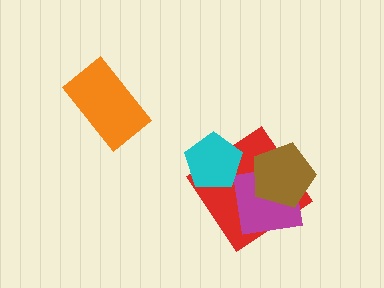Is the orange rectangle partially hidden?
No, no other shape covers it.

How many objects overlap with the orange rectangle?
0 objects overlap with the orange rectangle.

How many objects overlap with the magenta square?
2 objects overlap with the magenta square.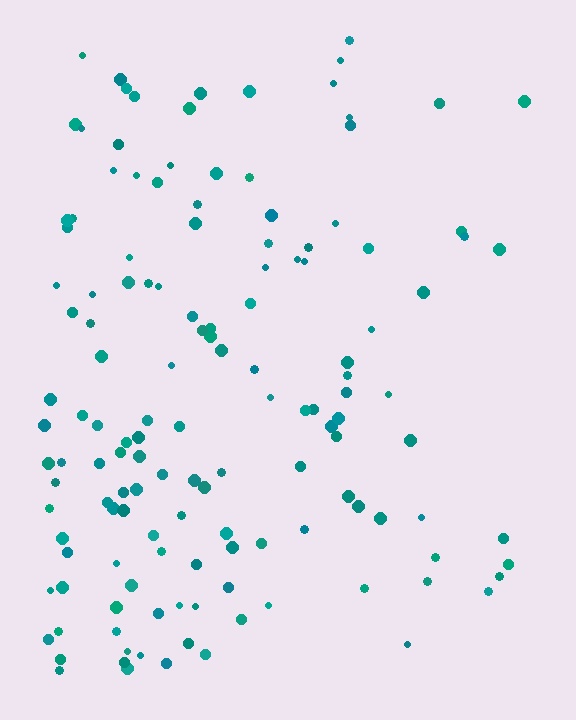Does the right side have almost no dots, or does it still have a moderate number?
Still a moderate number, just noticeably fewer than the left.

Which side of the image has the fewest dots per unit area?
The right.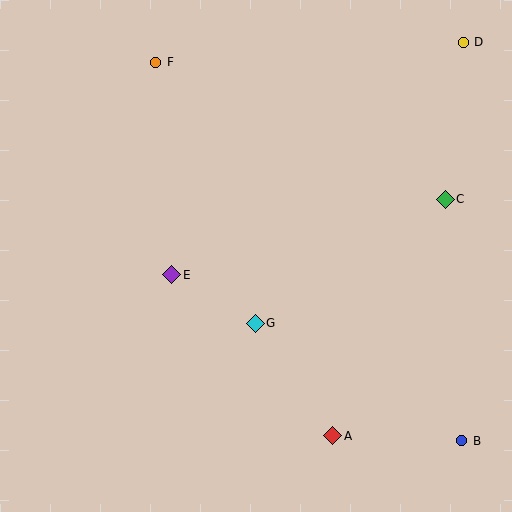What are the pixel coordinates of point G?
Point G is at (255, 323).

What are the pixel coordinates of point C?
Point C is at (445, 199).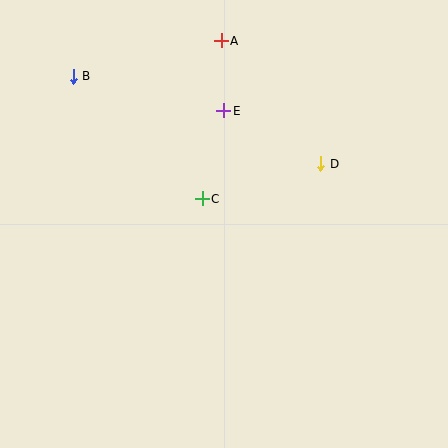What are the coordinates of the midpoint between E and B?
The midpoint between E and B is at (148, 94).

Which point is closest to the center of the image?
Point C at (202, 199) is closest to the center.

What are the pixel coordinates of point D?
Point D is at (321, 164).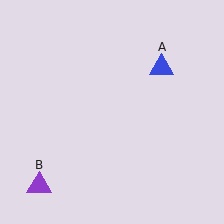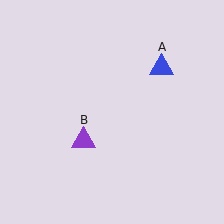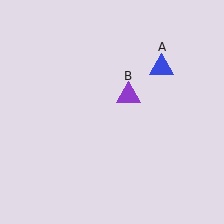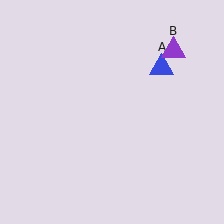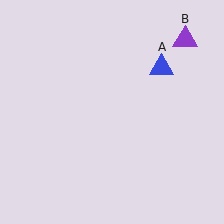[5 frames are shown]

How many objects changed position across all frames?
1 object changed position: purple triangle (object B).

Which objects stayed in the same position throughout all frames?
Blue triangle (object A) remained stationary.